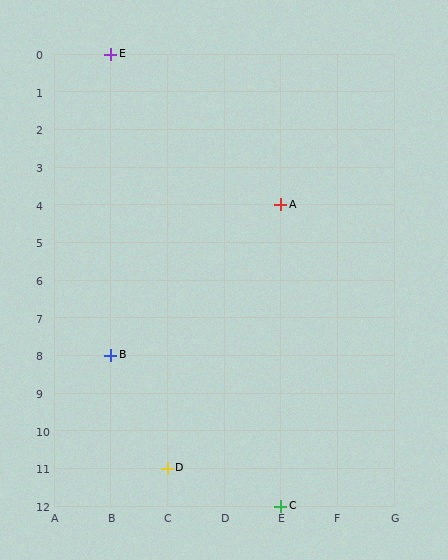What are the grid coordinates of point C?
Point C is at grid coordinates (E, 12).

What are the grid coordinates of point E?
Point E is at grid coordinates (B, 0).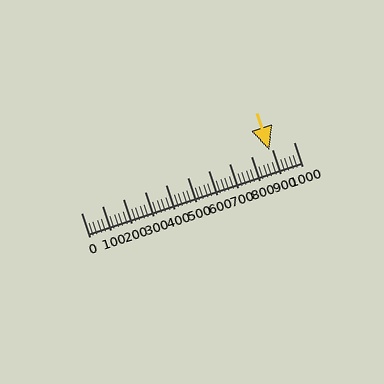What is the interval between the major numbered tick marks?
The major tick marks are spaced 100 units apart.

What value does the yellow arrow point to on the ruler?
The yellow arrow points to approximately 885.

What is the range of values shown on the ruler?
The ruler shows values from 0 to 1000.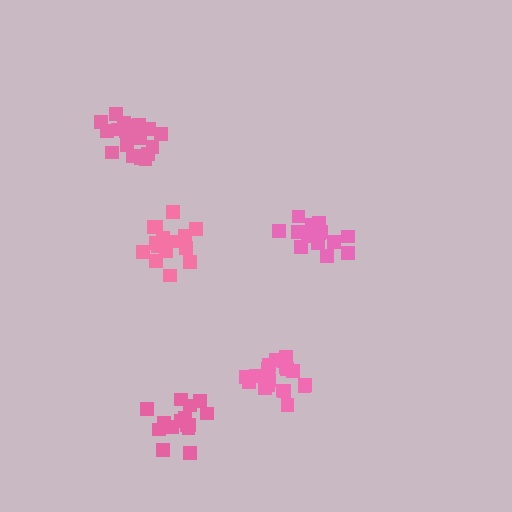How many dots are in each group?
Group 1: 17 dots, Group 2: 19 dots, Group 3: 15 dots, Group 4: 15 dots, Group 5: 20 dots (86 total).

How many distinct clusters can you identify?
There are 5 distinct clusters.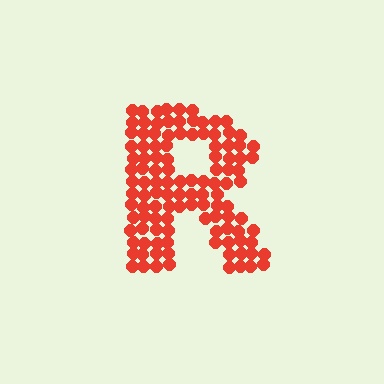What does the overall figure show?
The overall figure shows the letter R.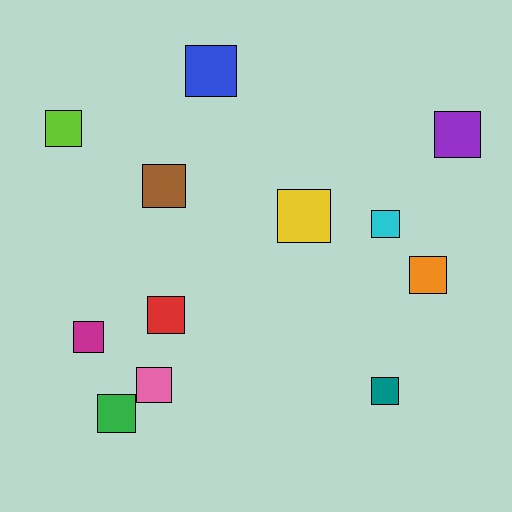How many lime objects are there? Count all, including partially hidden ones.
There is 1 lime object.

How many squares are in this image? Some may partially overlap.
There are 12 squares.